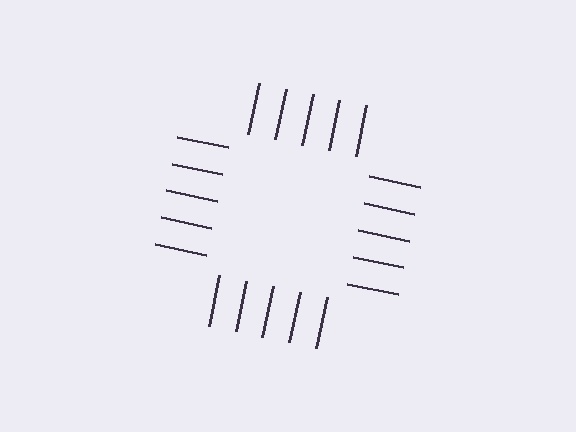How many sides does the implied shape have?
4 sides — the line-ends trace a square.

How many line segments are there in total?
20 — 5 along each of the 4 edges.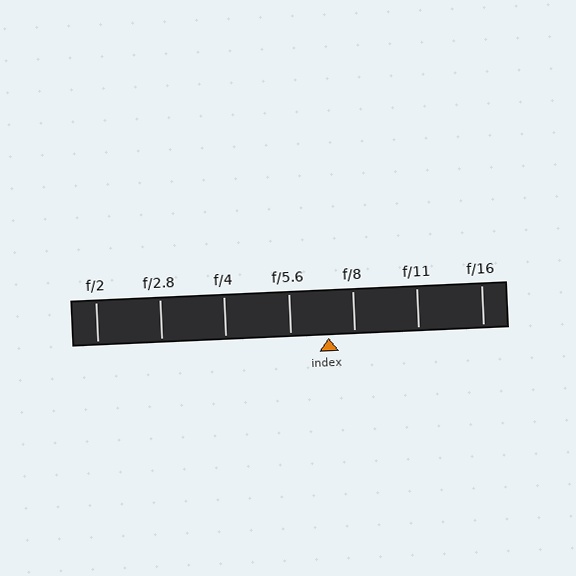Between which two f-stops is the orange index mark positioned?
The index mark is between f/5.6 and f/8.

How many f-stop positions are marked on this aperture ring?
There are 7 f-stop positions marked.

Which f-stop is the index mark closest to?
The index mark is closest to f/8.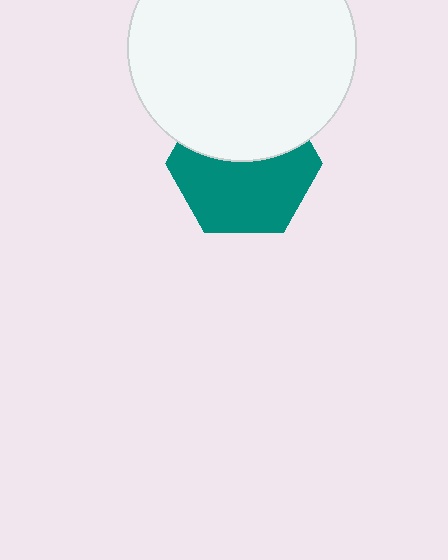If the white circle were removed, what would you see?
You would see the complete teal hexagon.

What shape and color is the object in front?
The object in front is a white circle.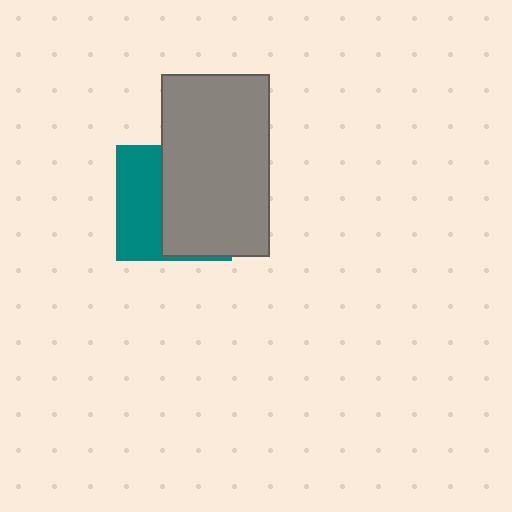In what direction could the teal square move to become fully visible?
The teal square could move left. That would shift it out from behind the gray rectangle entirely.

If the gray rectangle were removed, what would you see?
You would see the complete teal square.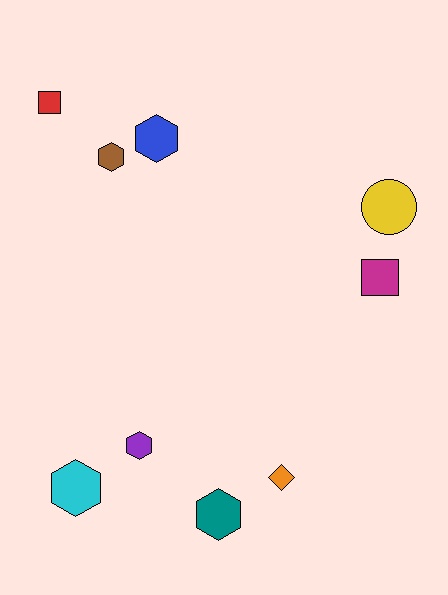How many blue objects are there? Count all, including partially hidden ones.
There is 1 blue object.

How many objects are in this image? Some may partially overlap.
There are 9 objects.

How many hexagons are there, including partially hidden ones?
There are 5 hexagons.